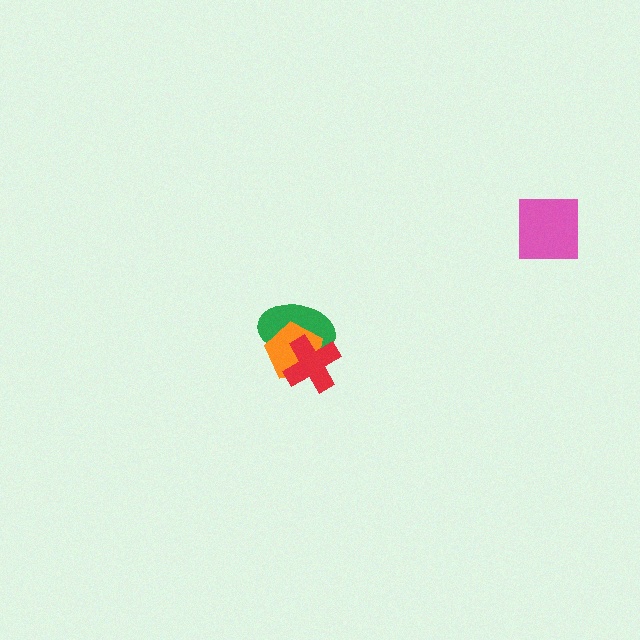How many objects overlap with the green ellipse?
2 objects overlap with the green ellipse.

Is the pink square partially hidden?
No, no other shape covers it.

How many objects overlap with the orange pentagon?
2 objects overlap with the orange pentagon.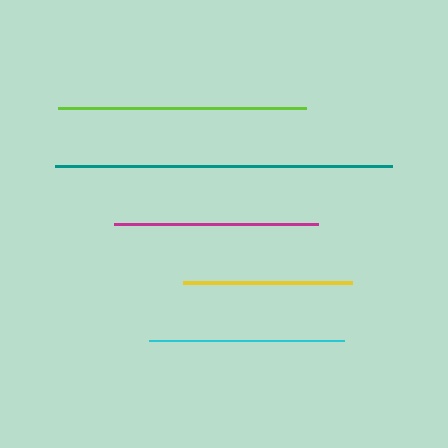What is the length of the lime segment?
The lime segment is approximately 248 pixels long.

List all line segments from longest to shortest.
From longest to shortest: teal, lime, magenta, cyan, yellow.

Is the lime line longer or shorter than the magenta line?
The lime line is longer than the magenta line.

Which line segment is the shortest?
The yellow line is the shortest at approximately 169 pixels.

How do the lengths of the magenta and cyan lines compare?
The magenta and cyan lines are approximately the same length.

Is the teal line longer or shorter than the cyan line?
The teal line is longer than the cyan line.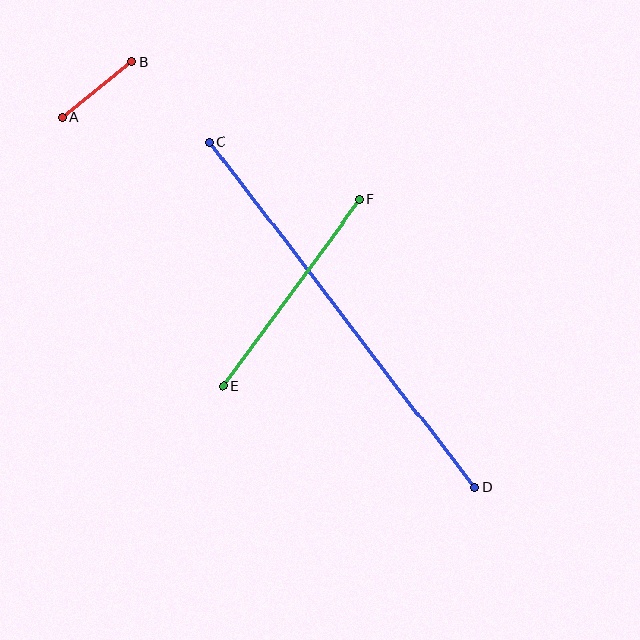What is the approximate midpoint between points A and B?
The midpoint is at approximately (97, 90) pixels.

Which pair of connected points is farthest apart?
Points C and D are farthest apart.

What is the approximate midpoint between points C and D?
The midpoint is at approximately (342, 315) pixels.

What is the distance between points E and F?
The distance is approximately 232 pixels.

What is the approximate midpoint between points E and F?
The midpoint is at approximately (291, 293) pixels.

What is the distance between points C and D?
The distance is approximately 436 pixels.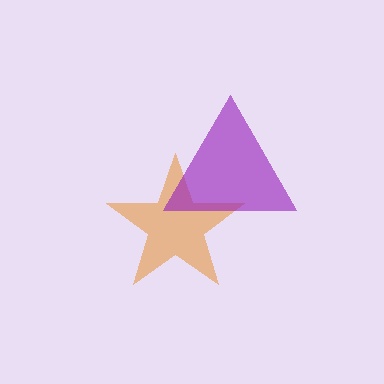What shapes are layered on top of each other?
The layered shapes are: an orange star, a purple triangle.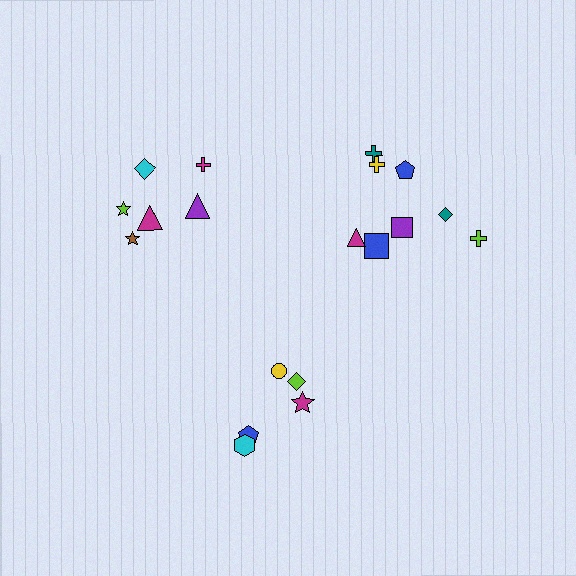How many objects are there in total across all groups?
There are 19 objects.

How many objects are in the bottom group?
There are 5 objects.